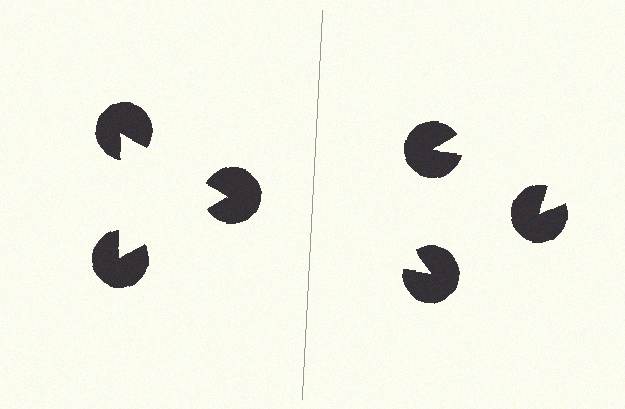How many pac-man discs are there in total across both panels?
6 — 3 on each side.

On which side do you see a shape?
An illusory triangle appears on the left side. On the right side the wedge cuts are rotated, so no coherent shape forms.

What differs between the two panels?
The pac-man discs are positioned identically on both sides; only the wedge orientations differ. On the left they align to a triangle; on the right they are misaligned.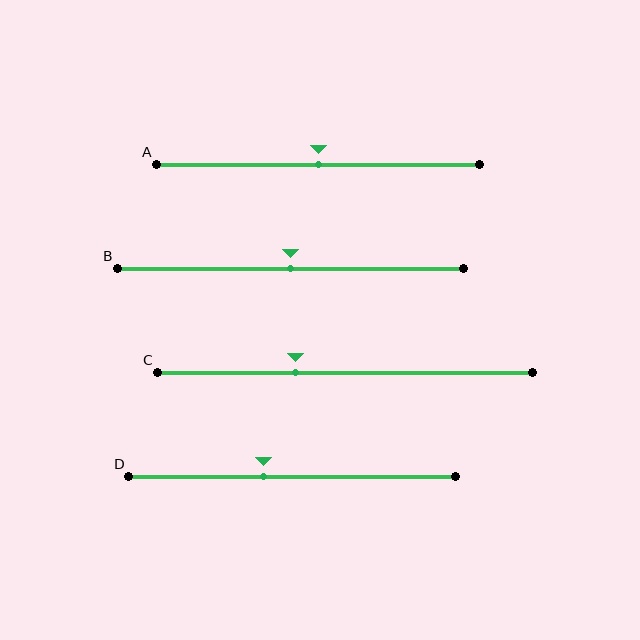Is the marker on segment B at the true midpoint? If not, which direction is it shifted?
Yes, the marker on segment B is at the true midpoint.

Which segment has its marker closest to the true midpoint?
Segment A has its marker closest to the true midpoint.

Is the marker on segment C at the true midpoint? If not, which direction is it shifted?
No, the marker on segment C is shifted to the left by about 13% of the segment length.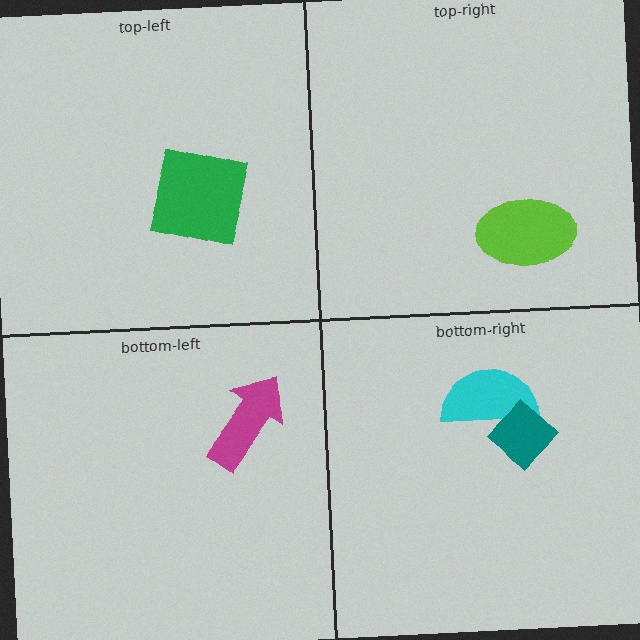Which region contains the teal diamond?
The bottom-right region.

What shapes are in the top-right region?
The lime ellipse.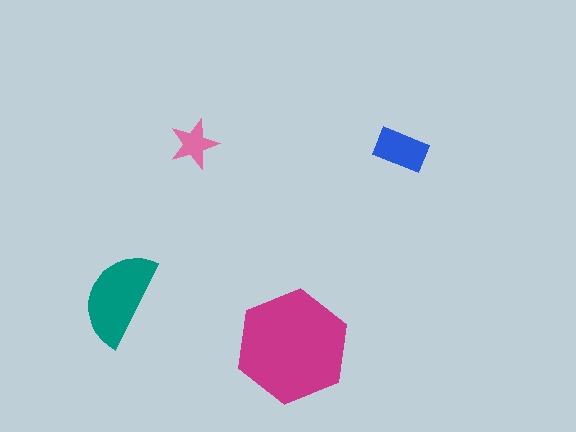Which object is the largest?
The magenta hexagon.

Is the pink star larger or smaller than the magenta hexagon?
Smaller.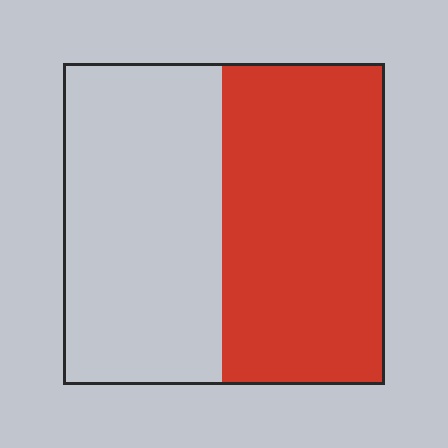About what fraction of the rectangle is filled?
About one half (1/2).